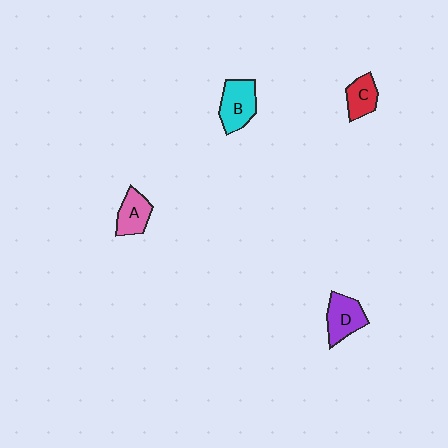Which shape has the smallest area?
Shape C (red).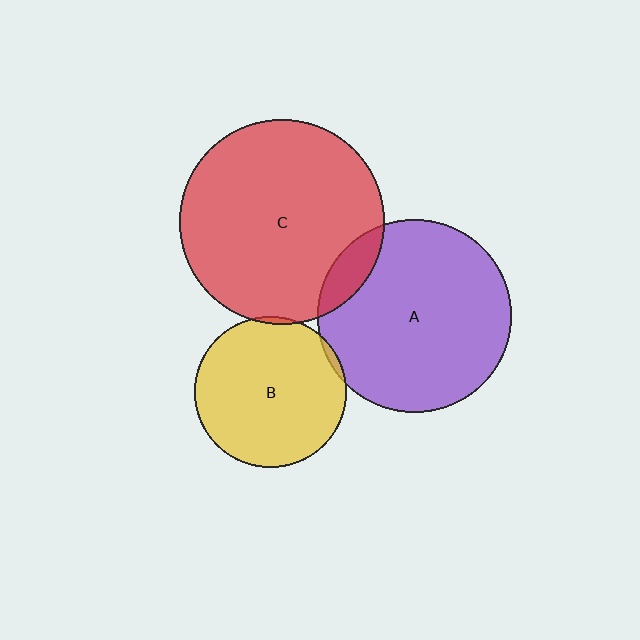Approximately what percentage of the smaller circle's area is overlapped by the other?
Approximately 5%.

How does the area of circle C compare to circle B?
Approximately 1.8 times.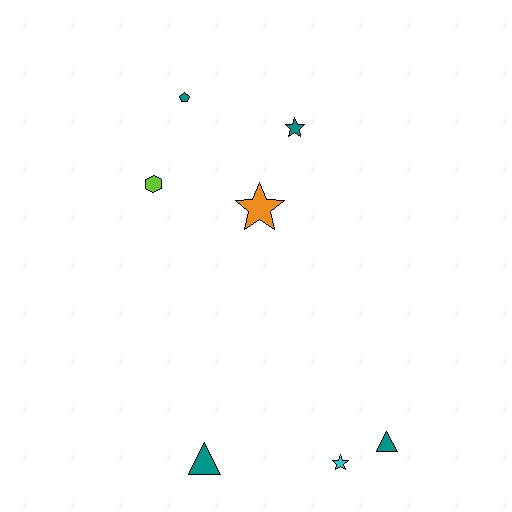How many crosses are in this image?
There are no crosses.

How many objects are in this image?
There are 7 objects.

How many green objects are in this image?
There are no green objects.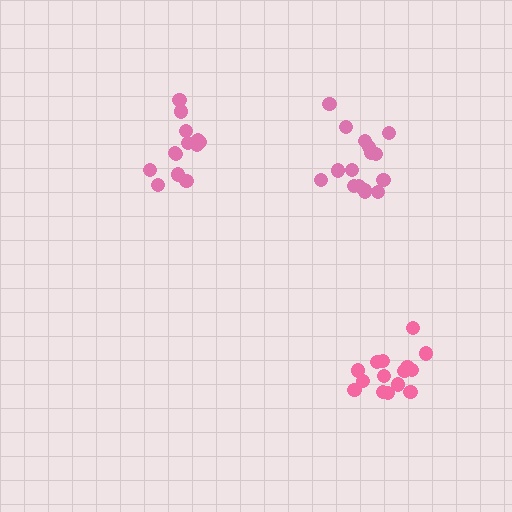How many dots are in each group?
Group 1: 16 dots, Group 2: 15 dots, Group 3: 14 dots (45 total).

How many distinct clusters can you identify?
There are 3 distinct clusters.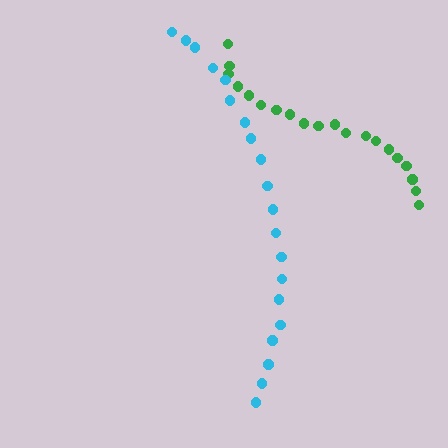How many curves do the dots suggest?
There are 2 distinct paths.